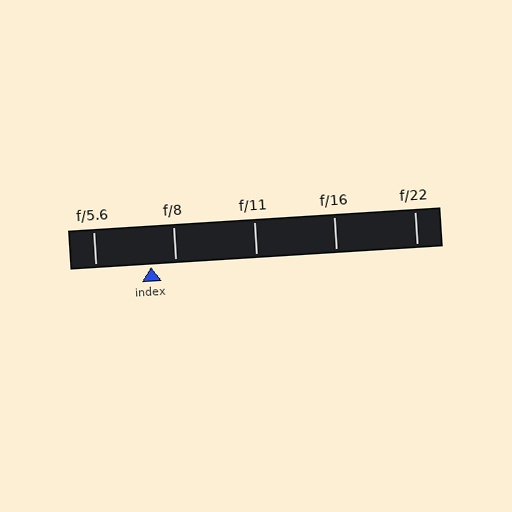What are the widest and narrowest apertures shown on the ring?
The widest aperture shown is f/5.6 and the narrowest is f/22.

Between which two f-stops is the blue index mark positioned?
The index mark is between f/5.6 and f/8.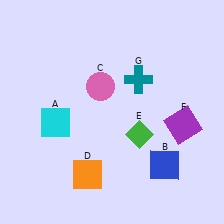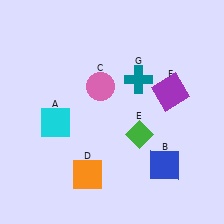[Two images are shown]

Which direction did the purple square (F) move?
The purple square (F) moved up.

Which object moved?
The purple square (F) moved up.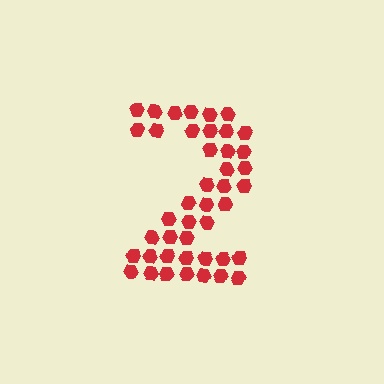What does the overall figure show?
The overall figure shows the digit 2.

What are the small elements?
The small elements are hexagons.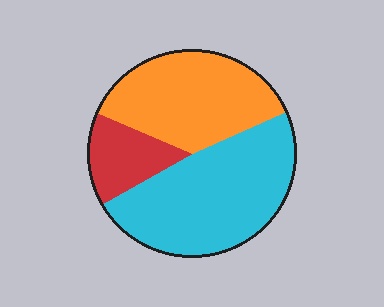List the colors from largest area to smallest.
From largest to smallest: cyan, orange, red.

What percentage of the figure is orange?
Orange covers 37% of the figure.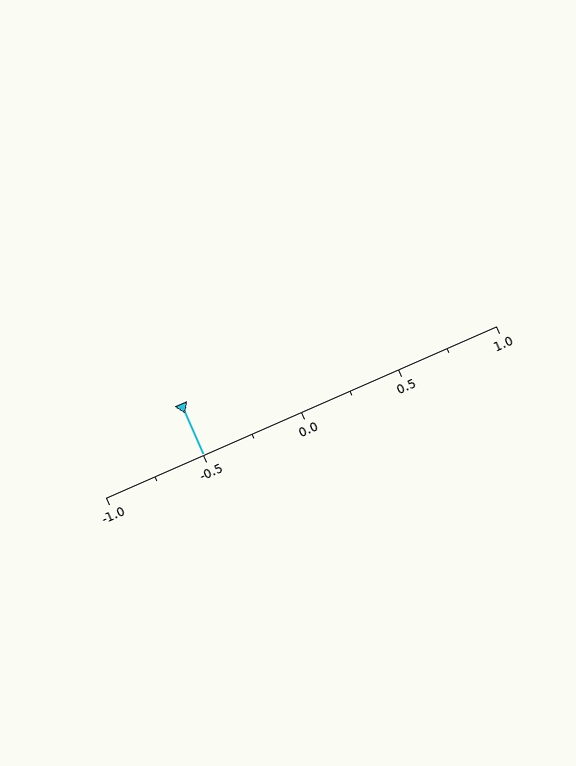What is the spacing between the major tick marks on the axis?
The major ticks are spaced 0.5 apart.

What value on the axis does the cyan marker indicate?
The marker indicates approximately -0.5.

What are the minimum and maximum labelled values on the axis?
The axis runs from -1.0 to 1.0.